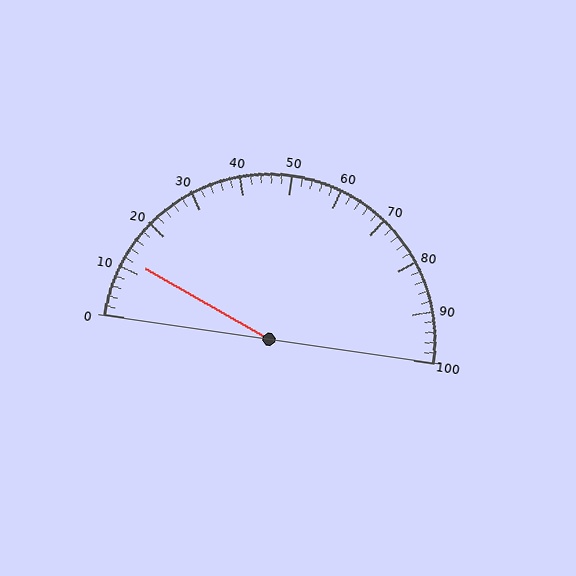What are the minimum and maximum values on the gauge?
The gauge ranges from 0 to 100.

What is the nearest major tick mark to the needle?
The nearest major tick mark is 10.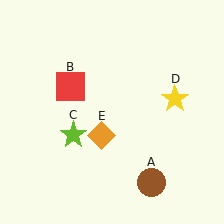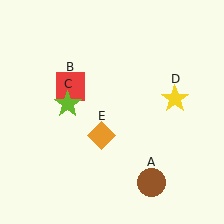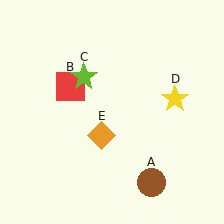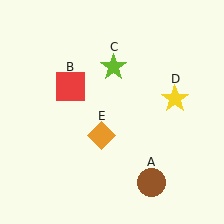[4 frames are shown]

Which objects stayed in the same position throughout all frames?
Brown circle (object A) and red square (object B) and yellow star (object D) and orange diamond (object E) remained stationary.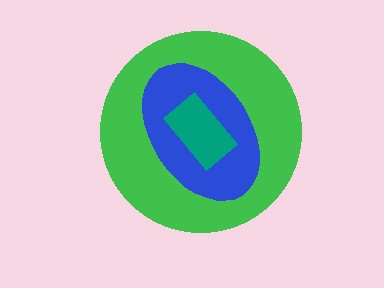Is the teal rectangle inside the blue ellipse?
Yes.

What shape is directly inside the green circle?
The blue ellipse.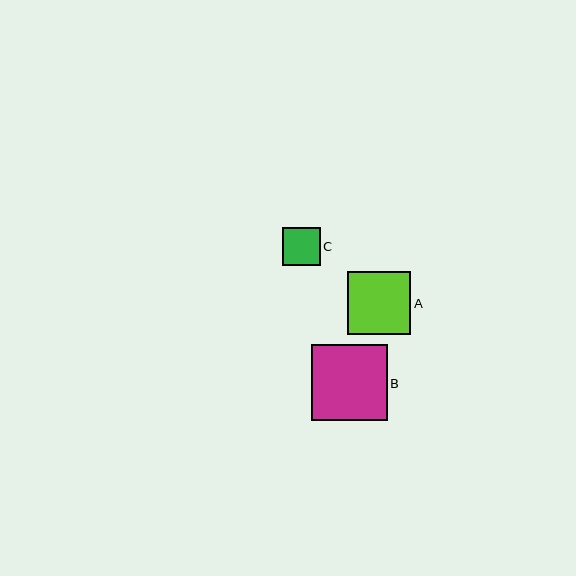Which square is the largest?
Square B is the largest with a size of approximately 76 pixels.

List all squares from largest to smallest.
From largest to smallest: B, A, C.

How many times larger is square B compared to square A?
Square B is approximately 1.2 times the size of square A.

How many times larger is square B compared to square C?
Square B is approximately 2.0 times the size of square C.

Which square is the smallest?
Square C is the smallest with a size of approximately 38 pixels.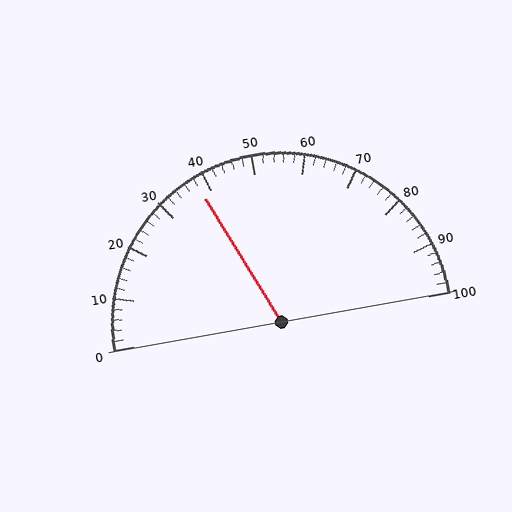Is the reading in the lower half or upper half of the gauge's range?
The reading is in the lower half of the range (0 to 100).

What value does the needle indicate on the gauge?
The needle indicates approximately 38.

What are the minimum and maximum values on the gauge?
The gauge ranges from 0 to 100.